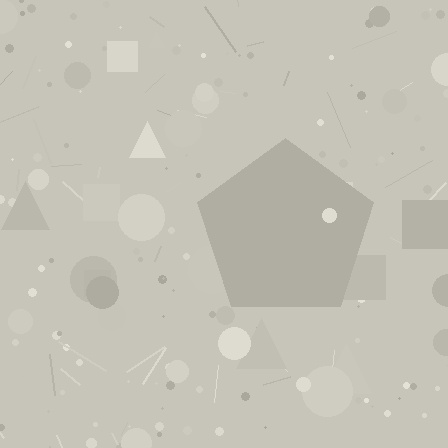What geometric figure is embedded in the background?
A pentagon is embedded in the background.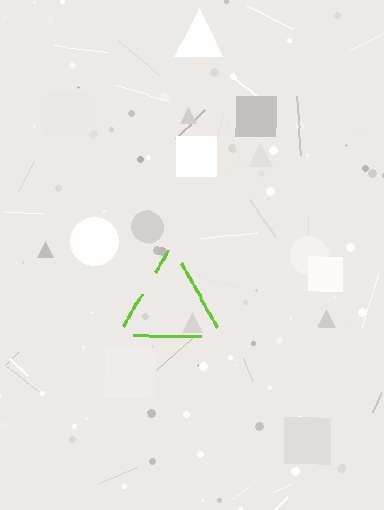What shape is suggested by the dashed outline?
The dashed outline suggests a triangle.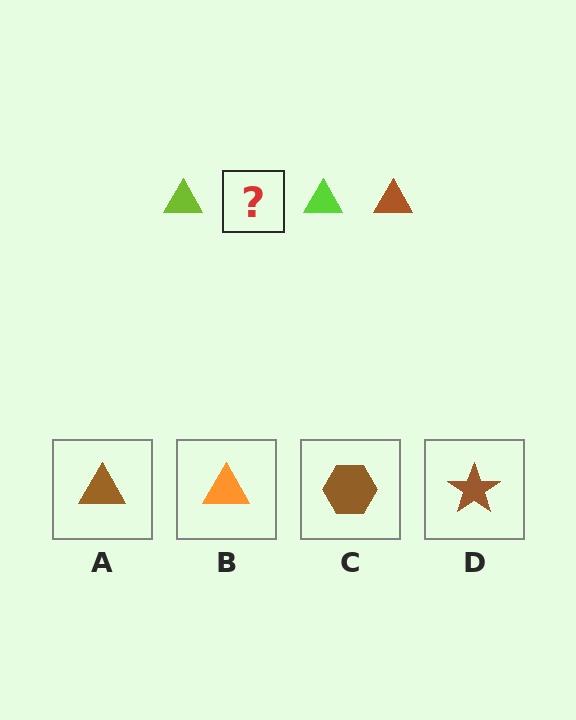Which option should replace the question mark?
Option A.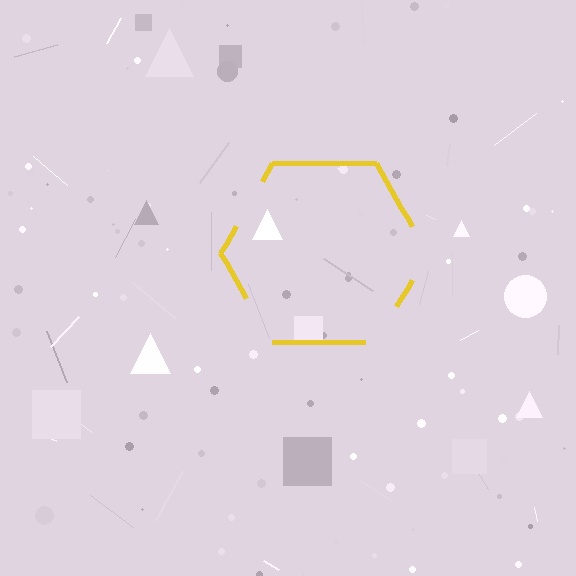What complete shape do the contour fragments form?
The contour fragments form a hexagon.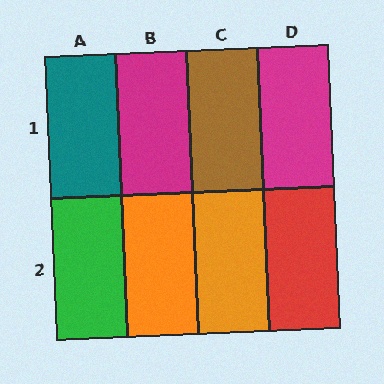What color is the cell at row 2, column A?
Green.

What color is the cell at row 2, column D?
Red.